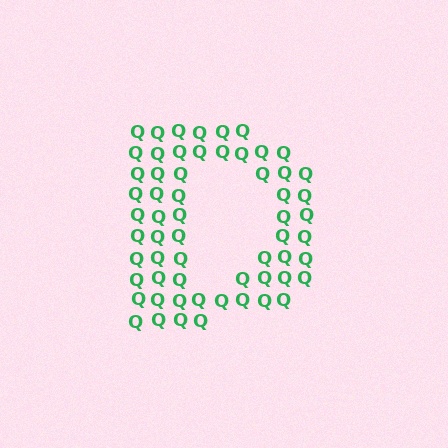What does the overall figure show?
The overall figure shows the letter D.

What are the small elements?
The small elements are letter Q's.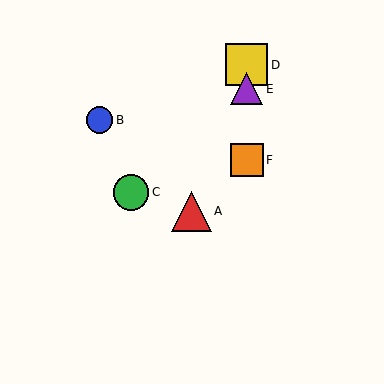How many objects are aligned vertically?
3 objects (D, E, F) are aligned vertically.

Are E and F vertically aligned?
Yes, both are at x≈247.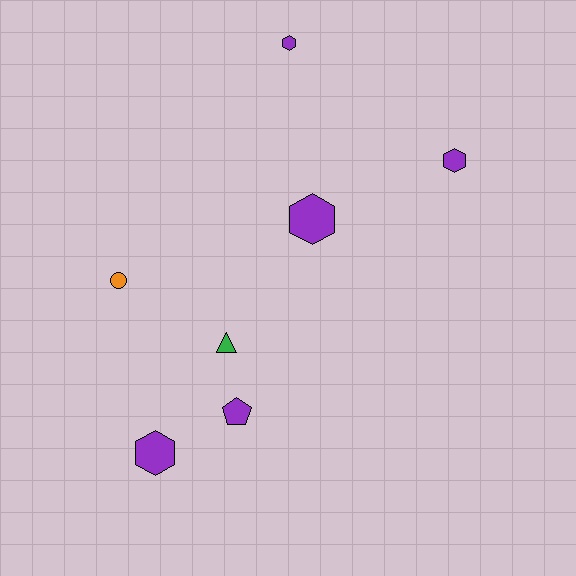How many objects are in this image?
There are 7 objects.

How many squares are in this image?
There are no squares.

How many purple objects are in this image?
There are 5 purple objects.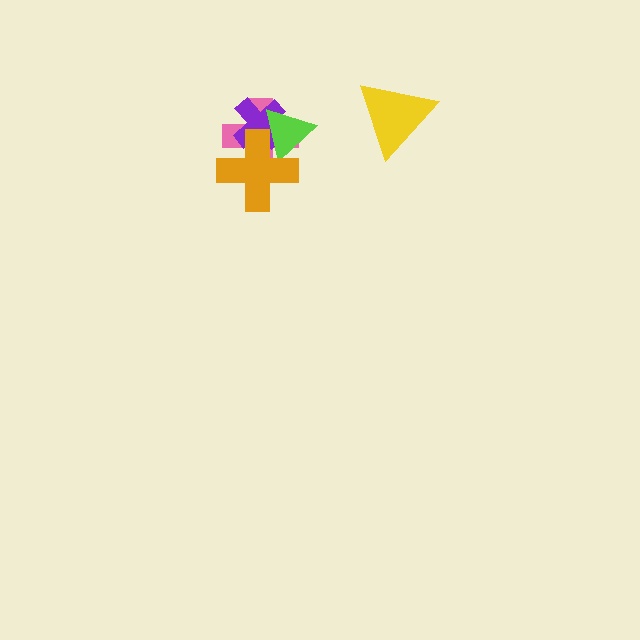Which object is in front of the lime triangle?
The orange cross is in front of the lime triangle.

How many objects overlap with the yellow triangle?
0 objects overlap with the yellow triangle.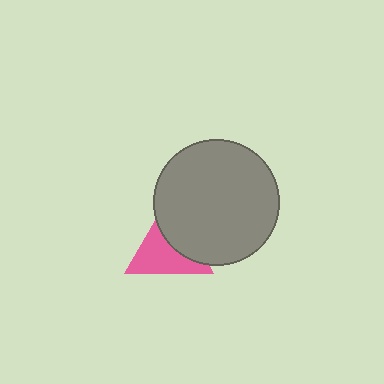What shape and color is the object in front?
The object in front is a gray circle.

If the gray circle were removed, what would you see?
You would see the complete pink triangle.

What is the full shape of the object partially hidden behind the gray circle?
The partially hidden object is a pink triangle.